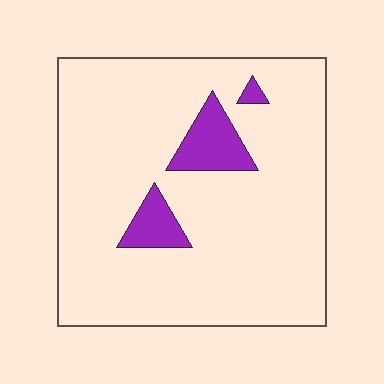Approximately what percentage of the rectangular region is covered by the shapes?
Approximately 10%.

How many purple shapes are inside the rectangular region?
3.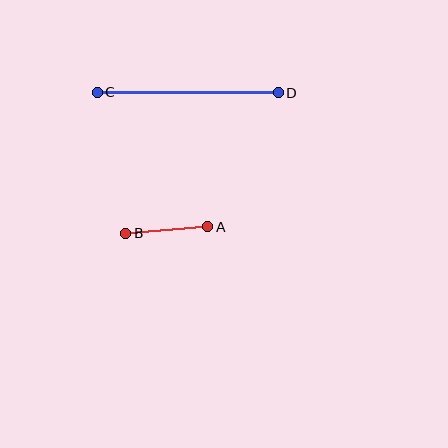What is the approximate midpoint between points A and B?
The midpoint is at approximately (167, 230) pixels.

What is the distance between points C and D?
The distance is approximately 181 pixels.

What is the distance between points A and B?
The distance is approximately 82 pixels.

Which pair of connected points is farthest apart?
Points C and D are farthest apart.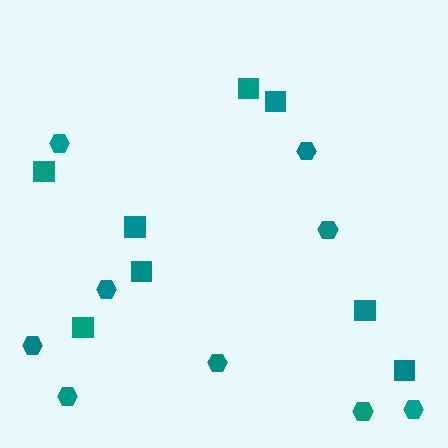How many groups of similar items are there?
There are 2 groups: one group of hexagons (9) and one group of squares (8).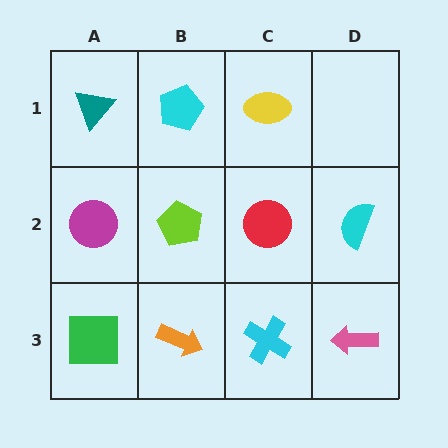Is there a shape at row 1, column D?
No, that cell is empty.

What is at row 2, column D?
A cyan semicircle.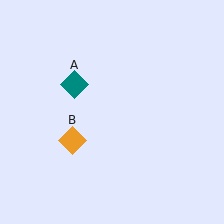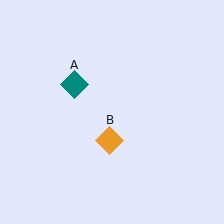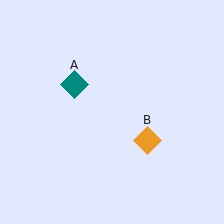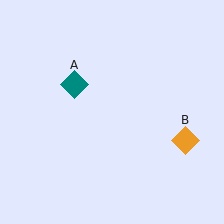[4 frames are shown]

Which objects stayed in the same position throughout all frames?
Teal diamond (object A) remained stationary.